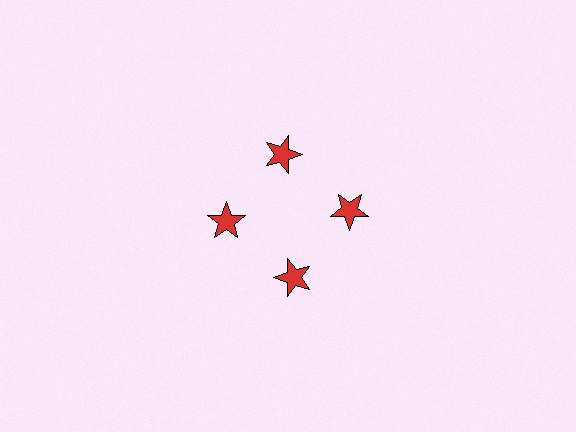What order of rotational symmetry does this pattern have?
This pattern has 4-fold rotational symmetry.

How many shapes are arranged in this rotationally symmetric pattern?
There are 4 shapes, arranged in 4 groups of 1.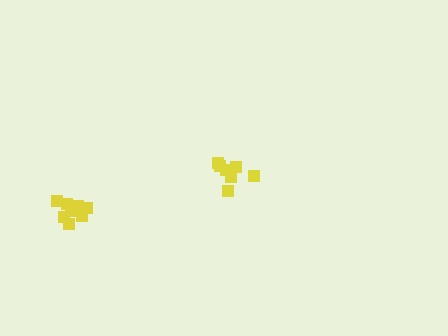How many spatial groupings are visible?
There are 2 spatial groupings.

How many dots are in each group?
Group 1: 8 dots, Group 2: 8 dots (16 total).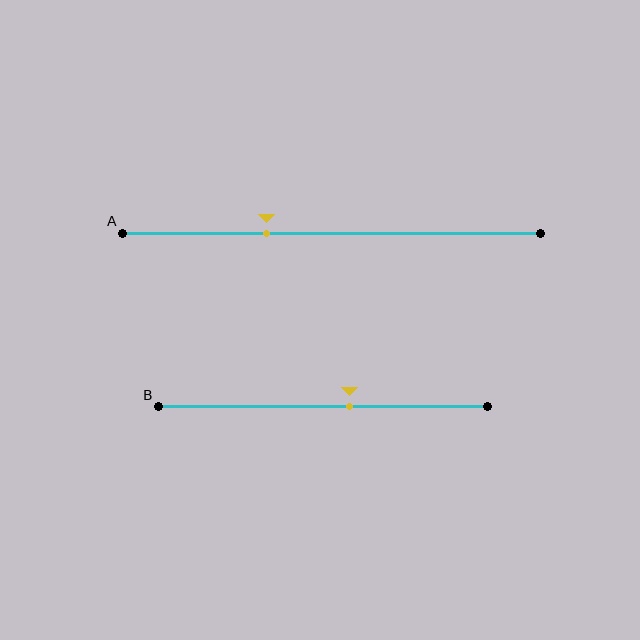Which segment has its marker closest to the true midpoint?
Segment B has its marker closest to the true midpoint.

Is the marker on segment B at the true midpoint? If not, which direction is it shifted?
No, the marker on segment B is shifted to the right by about 8% of the segment length.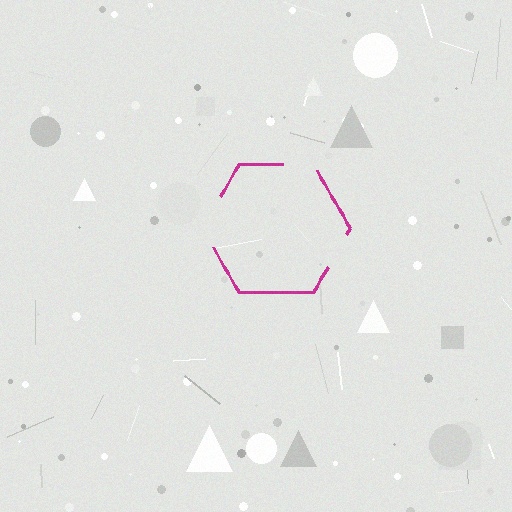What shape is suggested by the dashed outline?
The dashed outline suggests a hexagon.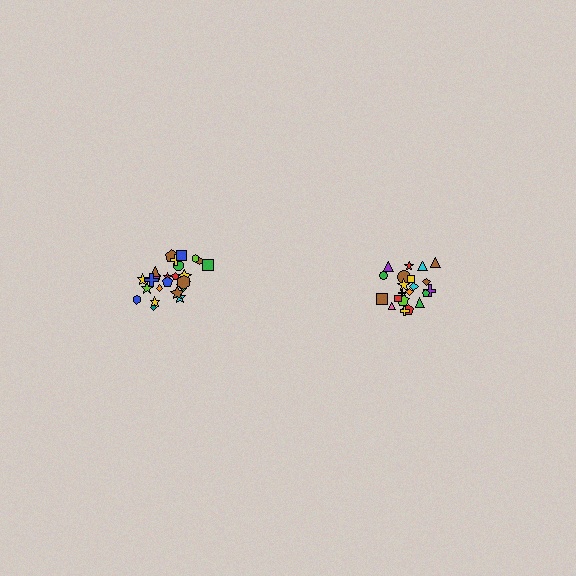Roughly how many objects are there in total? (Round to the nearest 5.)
Roughly 45 objects in total.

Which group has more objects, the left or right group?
The left group.